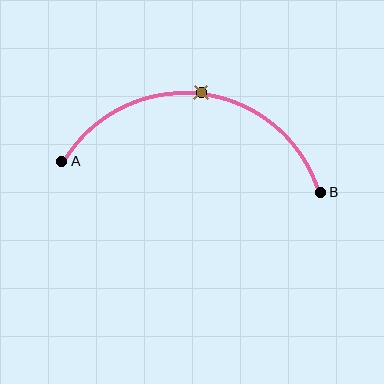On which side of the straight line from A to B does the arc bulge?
The arc bulges above the straight line connecting A and B.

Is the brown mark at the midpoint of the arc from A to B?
Yes. The brown mark lies on the arc at equal arc-length from both A and B — it is the arc midpoint.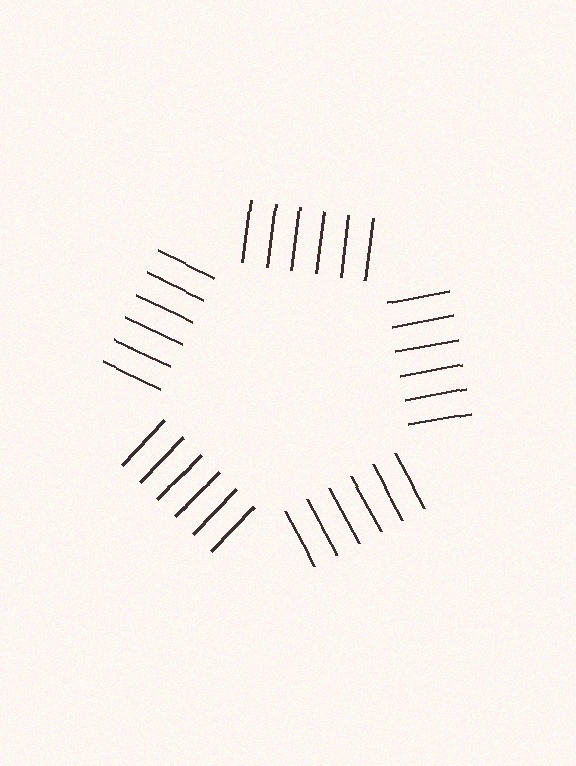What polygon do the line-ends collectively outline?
An illusory pentagon — the line segments terminate on its edges but no continuous stroke is drawn.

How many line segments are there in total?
30 — 6 along each of the 5 edges.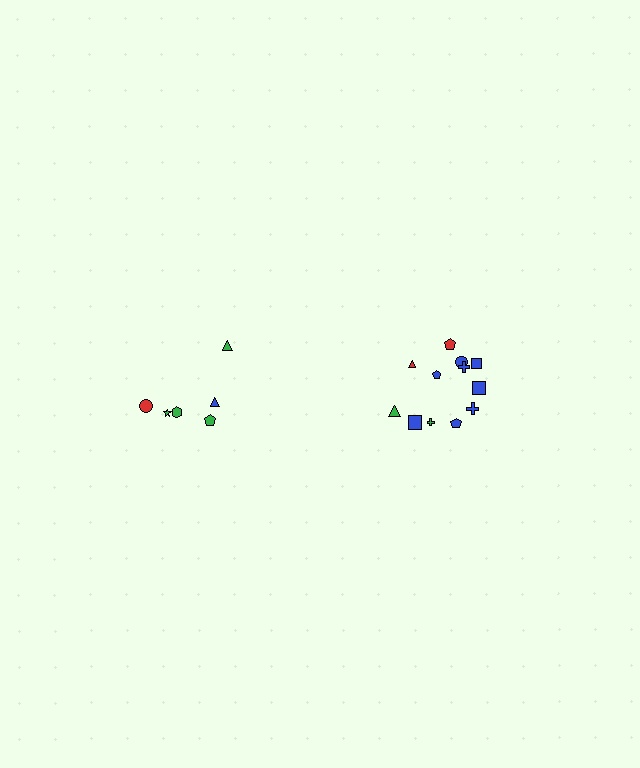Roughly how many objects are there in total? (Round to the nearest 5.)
Roughly 20 objects in total.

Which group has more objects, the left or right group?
The right group.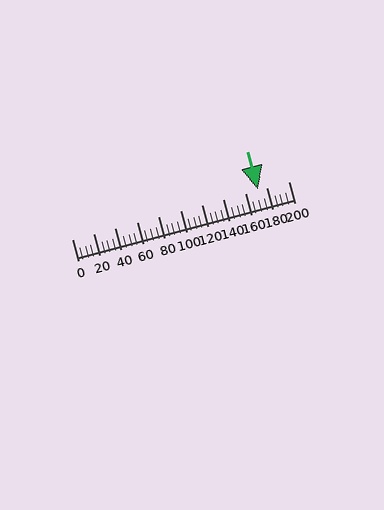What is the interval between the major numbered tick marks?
The major tick marks are spaced 20 units apart.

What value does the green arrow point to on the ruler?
The green arrow points to approximately 172.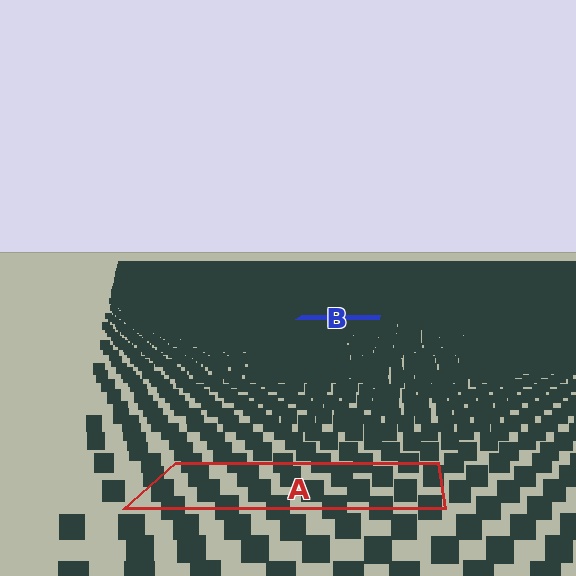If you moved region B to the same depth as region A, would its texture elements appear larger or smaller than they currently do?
They would appear larger. At a closer depth, the same texture elements are projected at a bigger on-screen size.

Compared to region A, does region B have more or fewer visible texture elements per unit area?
Region B has more texture elements per unit area — they are packed more densely because it is farther away.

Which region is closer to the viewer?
Region A is closer. The texture elements there are larger and more spread out.